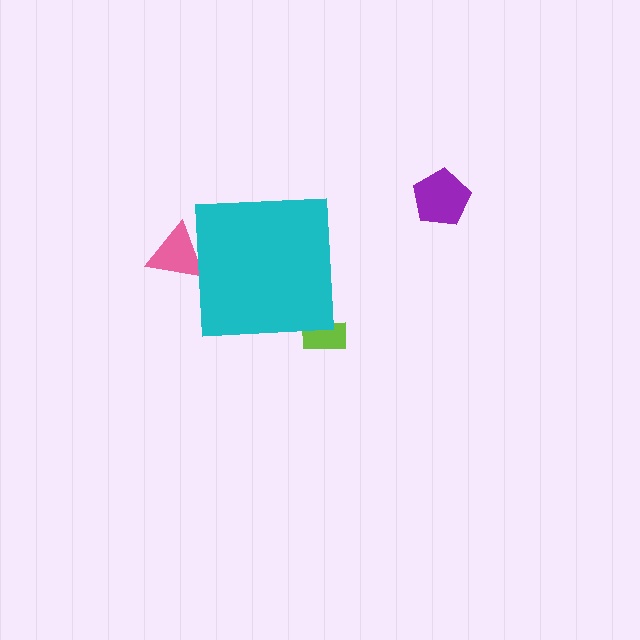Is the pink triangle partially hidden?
Yes, the pink triangle is partially hidden behind the cyan square.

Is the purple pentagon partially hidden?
No, the purple pentagon is fully visible.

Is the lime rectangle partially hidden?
Yes, the lime rectangle is partially hidden behind the cyan square.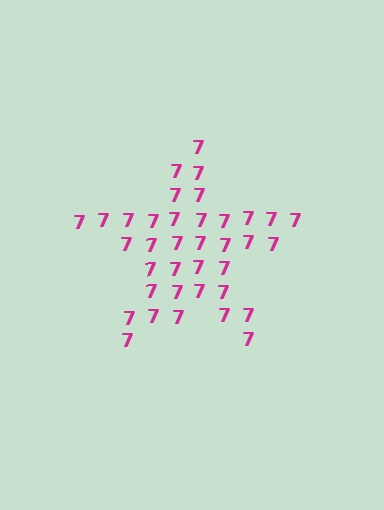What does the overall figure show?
The overall figure shows a star.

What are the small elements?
The small elements are digit 7's.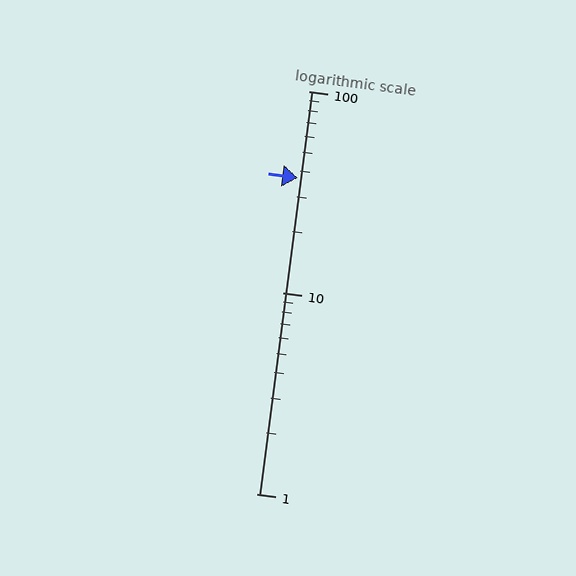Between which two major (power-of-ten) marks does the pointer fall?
The pointer is between 10 and 100.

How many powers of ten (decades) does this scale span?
The scale spans 2 decades, from 1 to 100.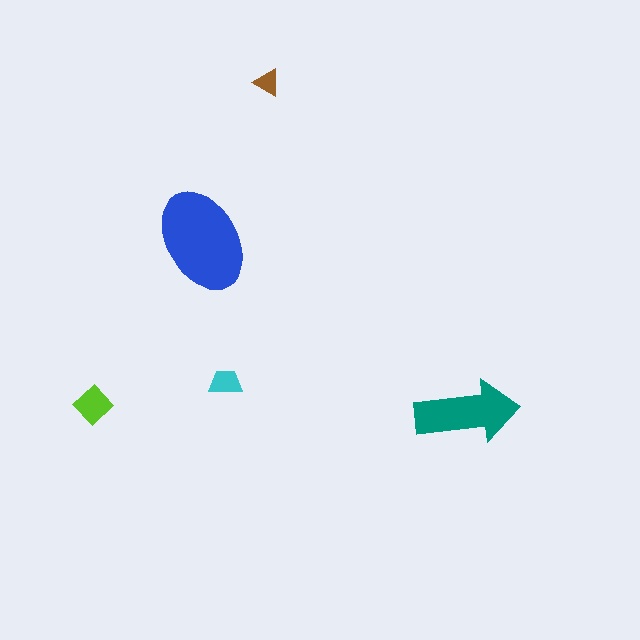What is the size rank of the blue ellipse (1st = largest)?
1st.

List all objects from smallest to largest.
The brown triangle, the cyan trapezoid, the lime diamond, the teal arrow, the blue ellipse.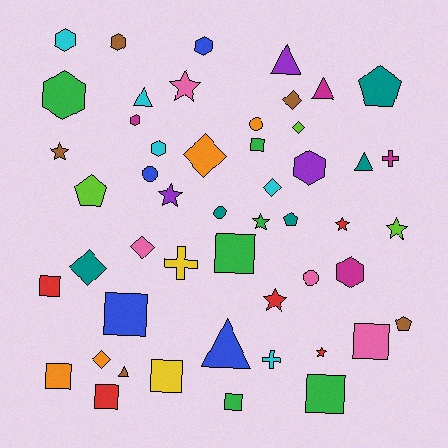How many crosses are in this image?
There are 3 crosses.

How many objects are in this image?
There are 50 objects.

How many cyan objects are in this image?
There are 5 cyan objects.